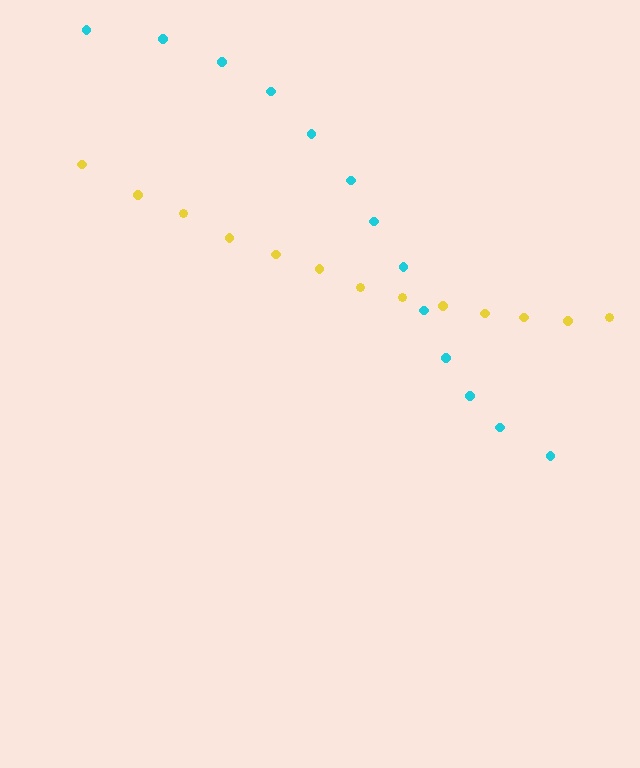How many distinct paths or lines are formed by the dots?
There are 2 distinct paths.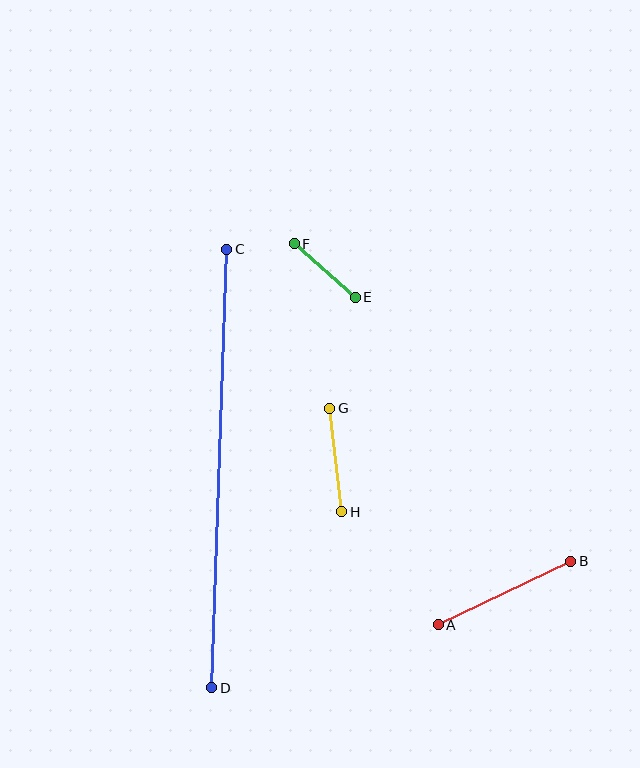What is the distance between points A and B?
The distance is approximately 147 pixels.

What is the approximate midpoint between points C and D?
The midpoint is at approximately (219, 468) pixels.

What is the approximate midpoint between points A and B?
The midpoint is at approximately (505, 593) pixels.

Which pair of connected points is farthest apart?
Points C and D are farthest apart.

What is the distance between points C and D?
The distance is approximately 439 pixels.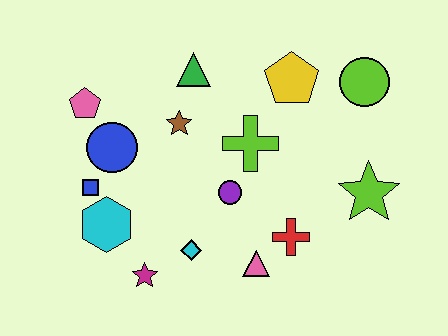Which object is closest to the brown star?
The green triangle is closest to the brown star.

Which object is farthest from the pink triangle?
The pink pentagon is farthest from the pink triangle.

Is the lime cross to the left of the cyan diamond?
No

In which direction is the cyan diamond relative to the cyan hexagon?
The cyan diamond is to the right of the cyan hexagon.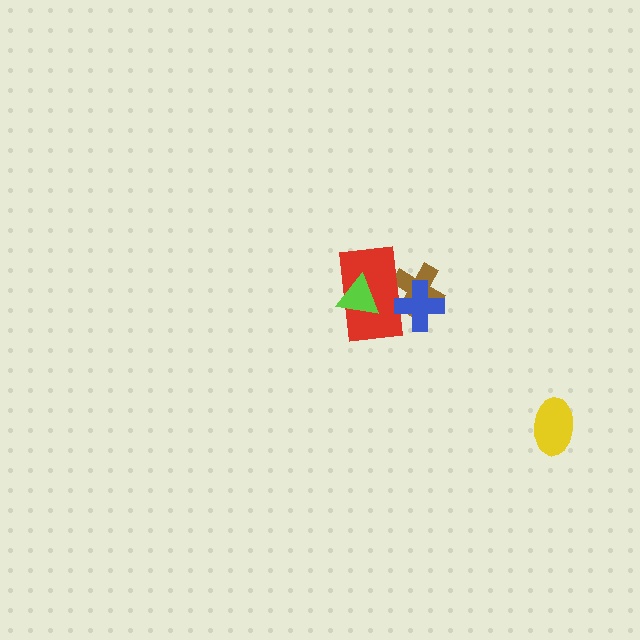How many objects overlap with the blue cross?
2 objects overlap with the blue cross.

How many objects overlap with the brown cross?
2 objects overlap with the brown cross.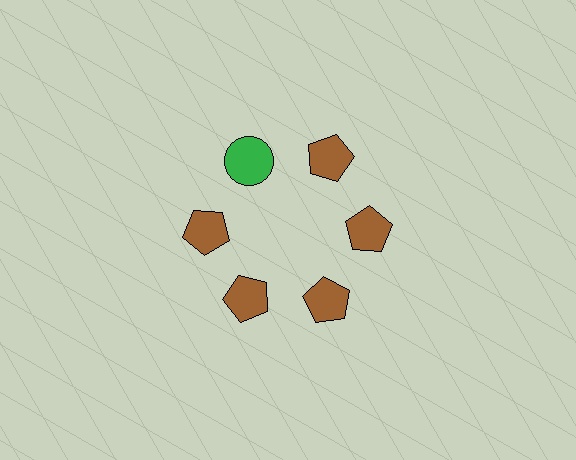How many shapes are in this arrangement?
There are 6 shapes arranged in a ring pattern.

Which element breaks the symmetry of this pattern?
The green circle at roughly the 11 o'clock position breaks the symmetry. All other shapes are brown pentagons.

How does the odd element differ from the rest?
It differs in both color (green instead of brown) and shape (circle instead of pentagon).